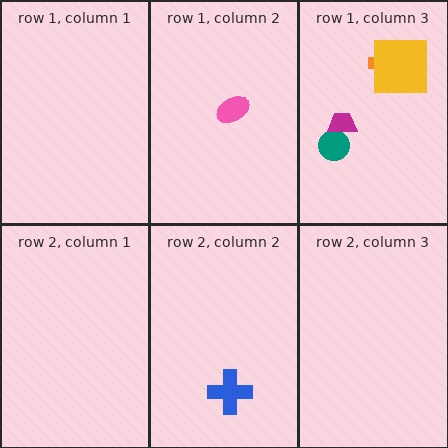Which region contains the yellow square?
The row 1, column 3 region.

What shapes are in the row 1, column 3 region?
The orange arrow, the teal circle, the yellow square, the magenta trapezoid.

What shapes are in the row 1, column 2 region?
The pink ellipse.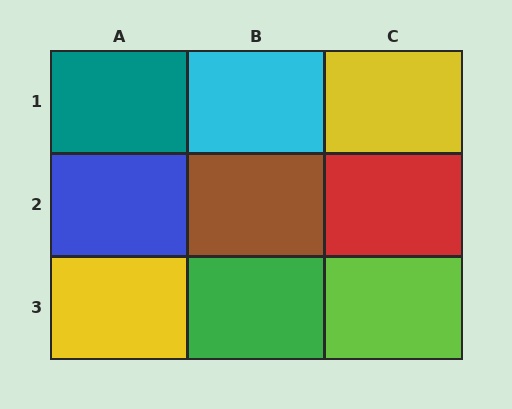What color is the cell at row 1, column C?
Yellow.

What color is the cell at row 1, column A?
Teal.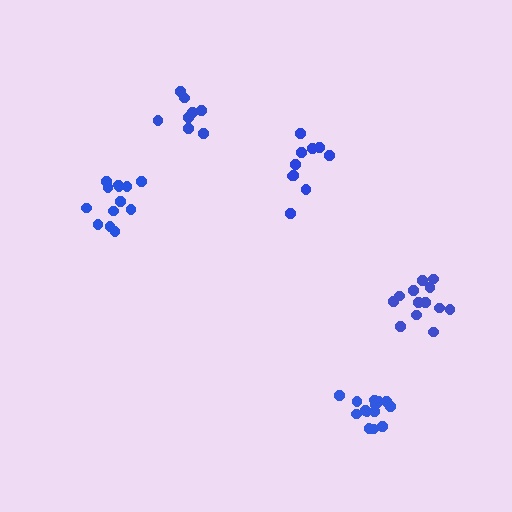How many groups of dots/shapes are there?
There are 5 groups.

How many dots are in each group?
Group 1: 13 dots, Group 2: 14 dots, Group 3: 8 dots, Group 4: 10 dots, Group 5: 13 dots (58 total).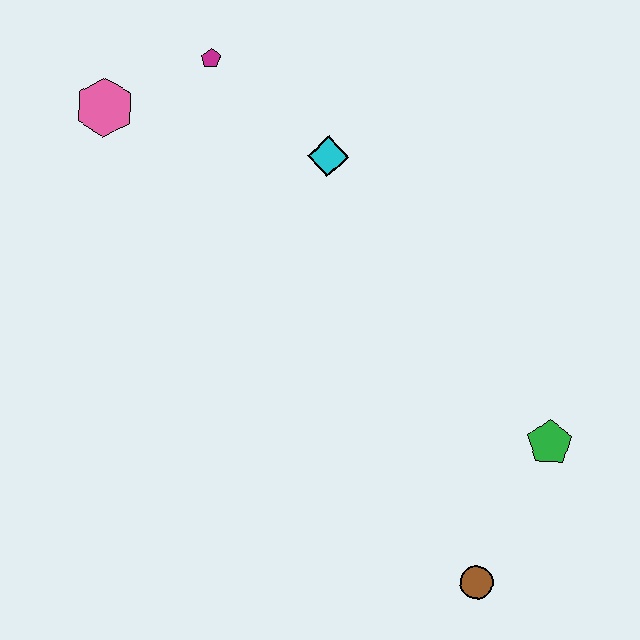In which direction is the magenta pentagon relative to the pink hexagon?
The magenta pentagon is to the right of the pink hexagon.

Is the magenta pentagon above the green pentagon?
Yes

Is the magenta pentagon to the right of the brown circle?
No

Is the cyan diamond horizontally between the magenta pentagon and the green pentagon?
Yes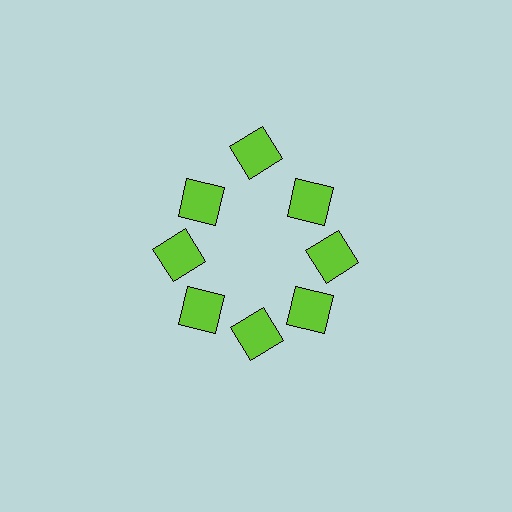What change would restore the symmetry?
The symmetry would be restored by moving it inward, back onto the ring so that all 8 squares sit at equal angles and equal distance from the center.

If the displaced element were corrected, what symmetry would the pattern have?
It would have 8-fold rotational symmetry — the pattern would map onto itself every 45 degrees.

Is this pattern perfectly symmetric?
No. The 8 lime squares are arranged in a ring, but one element near the 12 o'clock position is pushed outward from the center, breaking the 8-fold rotational symmetry.